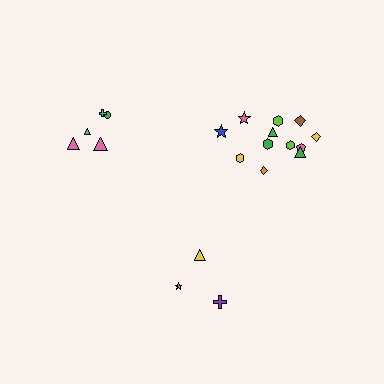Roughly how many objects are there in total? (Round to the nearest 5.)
Roughly 20 objects in total.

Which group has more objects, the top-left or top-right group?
The top-right group.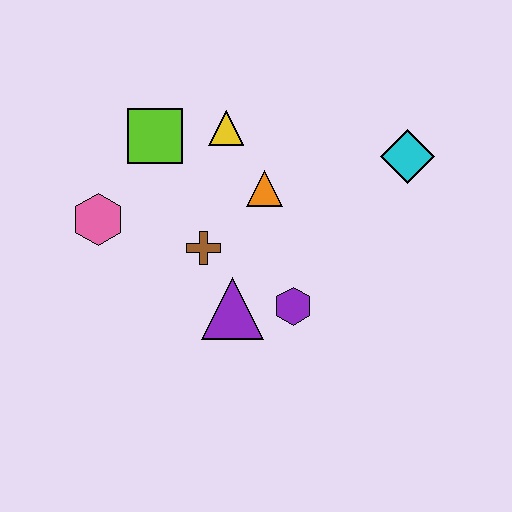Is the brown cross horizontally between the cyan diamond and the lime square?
Yes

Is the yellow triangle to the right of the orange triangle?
No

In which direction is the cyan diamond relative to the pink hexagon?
The cyan diamond is to the right of the pink hexagon.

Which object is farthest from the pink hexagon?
The cyan diamond is farthest from the pink hexagon.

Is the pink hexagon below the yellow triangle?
Yes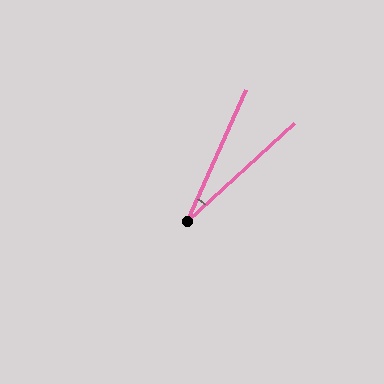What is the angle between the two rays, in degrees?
Approximately 23 degrees.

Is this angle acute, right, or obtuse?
It is acute.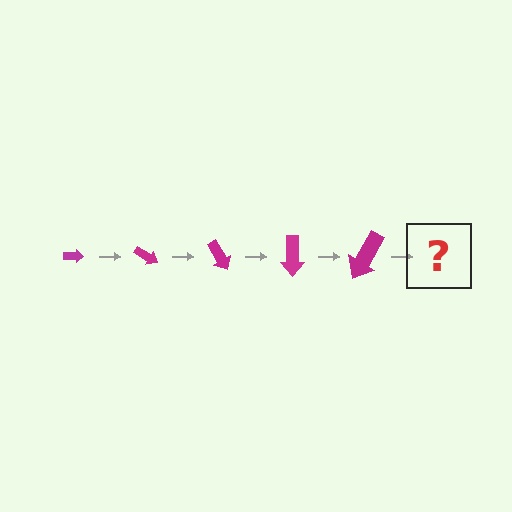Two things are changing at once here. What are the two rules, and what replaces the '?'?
The two rules are that the arrow grows larger each step and it rotates 30 degrees each step. The '?' should be an arrow, larger than the previous one and rotated 150 degrees from the start.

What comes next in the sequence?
The next element should be an arrow, larger than the previous one and rotated 150 degrees from the start.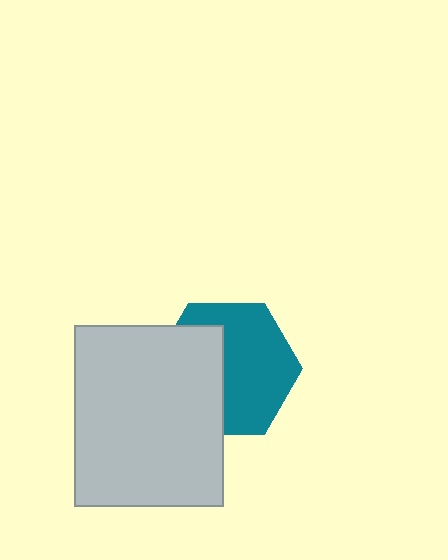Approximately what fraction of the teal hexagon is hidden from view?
Roughly 41% of the teal hexagon is hidden behind the light gray rectangle.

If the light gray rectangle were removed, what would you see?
You would see the complete teal hexagon.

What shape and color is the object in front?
The object in front is a light gray rectangle.